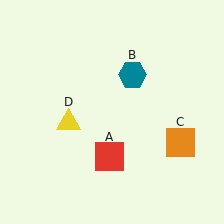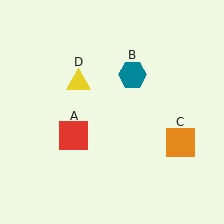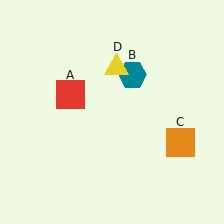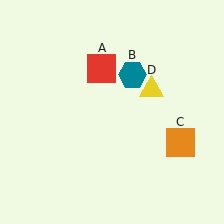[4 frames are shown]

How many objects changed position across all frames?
2 objects changed position: red square (object A), yellow triangle (object D).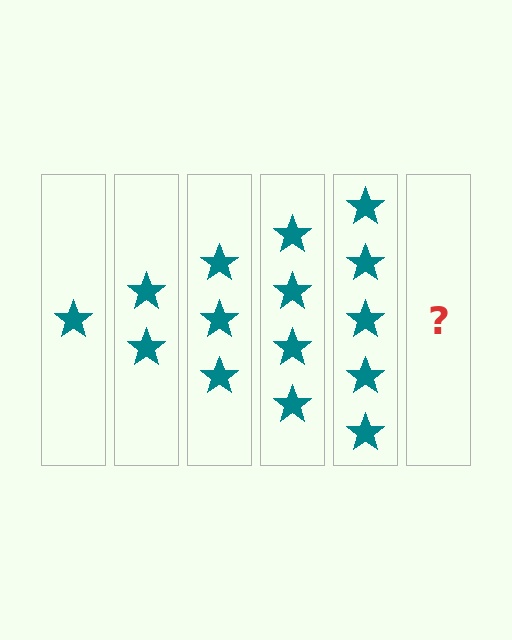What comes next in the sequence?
The next element should be 6 stars.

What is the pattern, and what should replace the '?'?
The pattern is that each step adds one more star. The '?' should be 6 stars.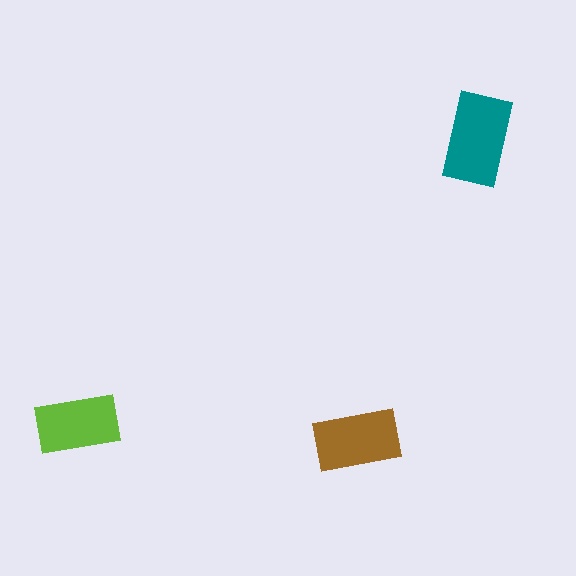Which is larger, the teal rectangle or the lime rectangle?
The teal one.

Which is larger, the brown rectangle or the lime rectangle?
The brown one.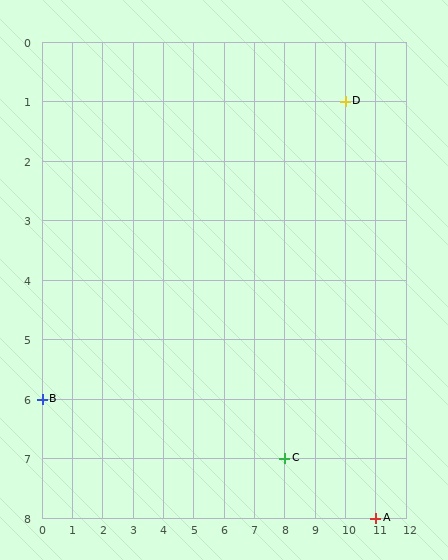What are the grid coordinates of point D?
Point D is at grid coordinates (10, 1).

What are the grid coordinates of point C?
Point C is at grid coordinates (8, 7).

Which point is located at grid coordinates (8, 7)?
Point C is at (8, 7).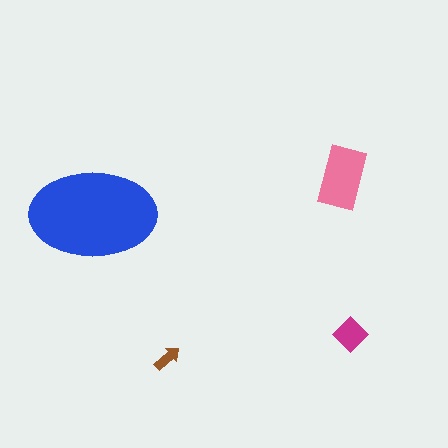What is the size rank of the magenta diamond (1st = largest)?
3rd.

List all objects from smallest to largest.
The brown arrow, the magenta diamond, the pink rectangle, the blue ellipse.